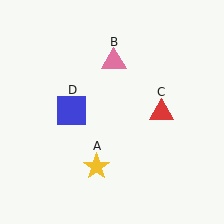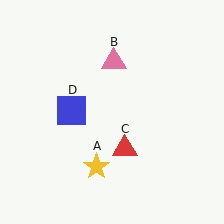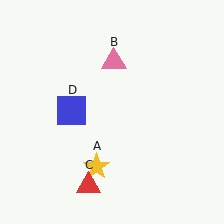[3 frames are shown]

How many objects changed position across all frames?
1 object changed position: red triangle (object C).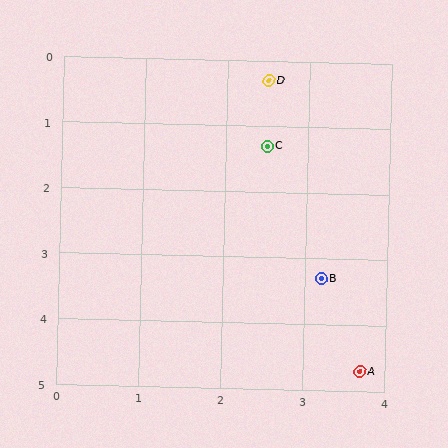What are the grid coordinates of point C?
Point C is at approximately (2.5, 1.3).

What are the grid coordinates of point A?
Point A is at approximately (3.7, 4.7).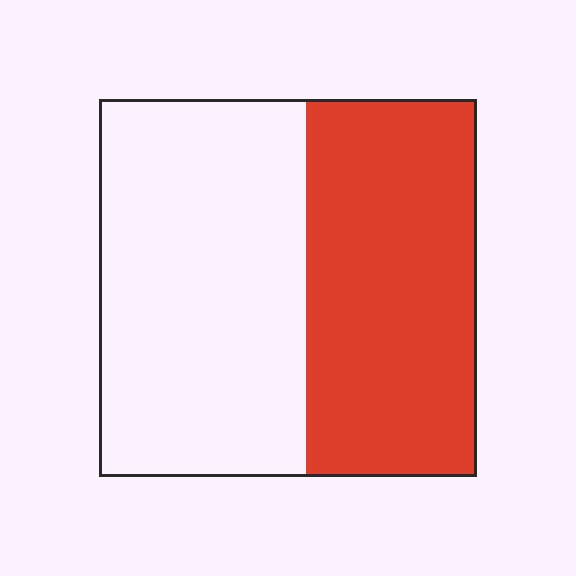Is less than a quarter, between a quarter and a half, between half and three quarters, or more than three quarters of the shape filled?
Between a quarter and a half.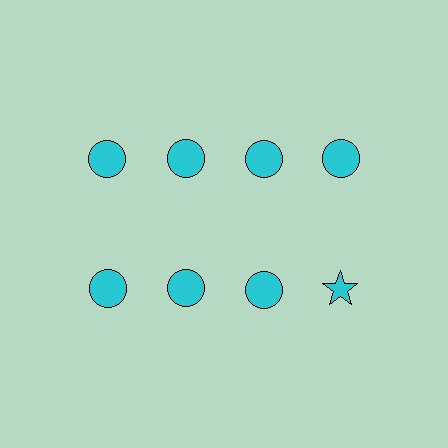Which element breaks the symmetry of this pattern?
The cyan star in the second row, second from right column breaks the symmetry. All other shapes are cyan circles.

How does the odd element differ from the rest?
It has a different shape: star instead of circle.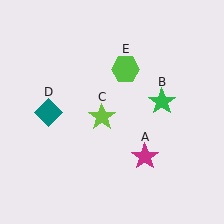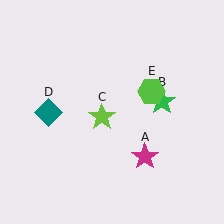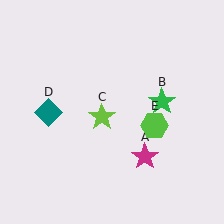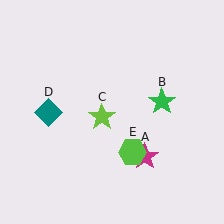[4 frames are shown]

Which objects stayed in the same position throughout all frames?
Magenta star (object A) and green star (object B) and lime star (object C) and teal diamond (object D) remained stationary.